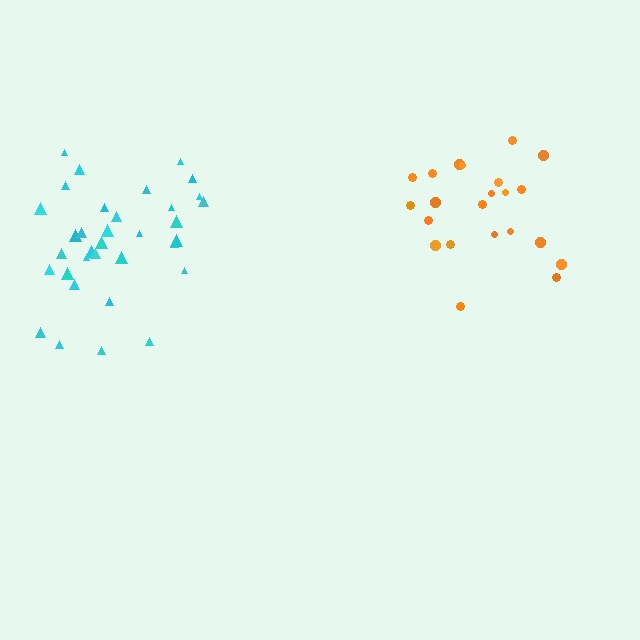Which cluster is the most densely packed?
Orange.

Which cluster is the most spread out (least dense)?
Cyan.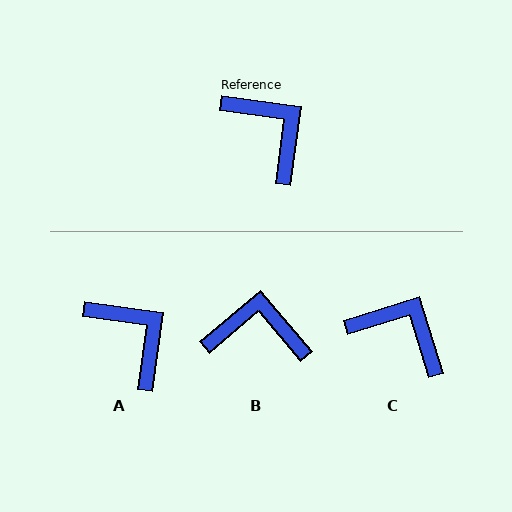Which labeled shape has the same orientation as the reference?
A.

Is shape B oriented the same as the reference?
No, it is off by about 48 degrees.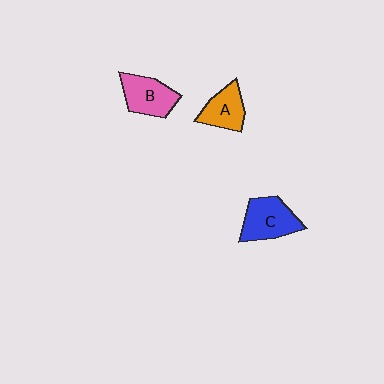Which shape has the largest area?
Shape C (blue).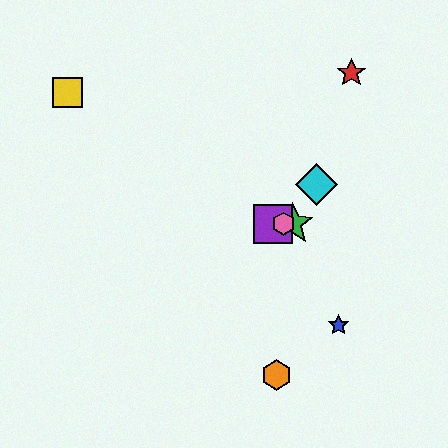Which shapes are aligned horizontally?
The green star, the purple square, the pink hexagon are aligned horizontally.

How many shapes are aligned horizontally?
3 shapes (the green star, the purple square, the pink hexagon) are aligned horizontally.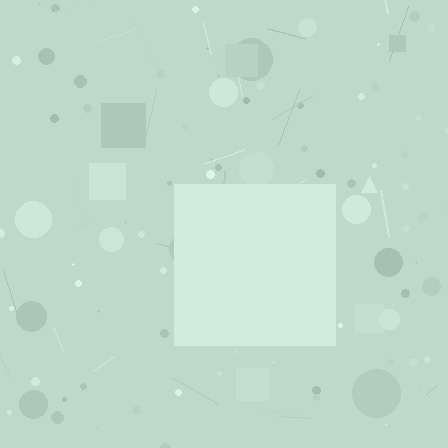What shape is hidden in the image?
A square is hidden in the image.